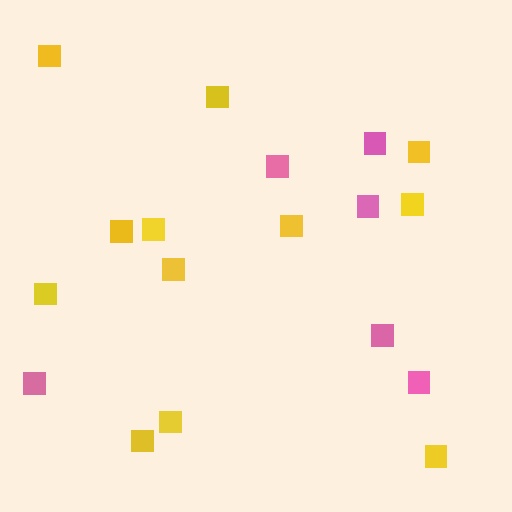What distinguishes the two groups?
There are 2 groups: one group of pink squares (6) and one group of yellow squares (12).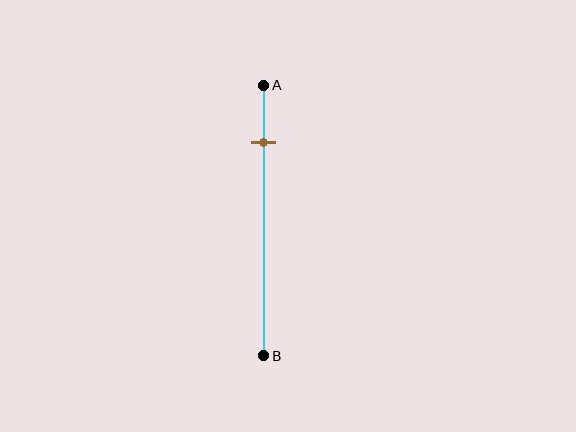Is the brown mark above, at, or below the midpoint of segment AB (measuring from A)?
The brown mark is above the midpoint of segment AB.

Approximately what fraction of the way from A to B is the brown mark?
The brown mark is approximately 20% of the way from A to B.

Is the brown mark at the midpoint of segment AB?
No, the mark is at about 20% from A, not at the 50% midpoint.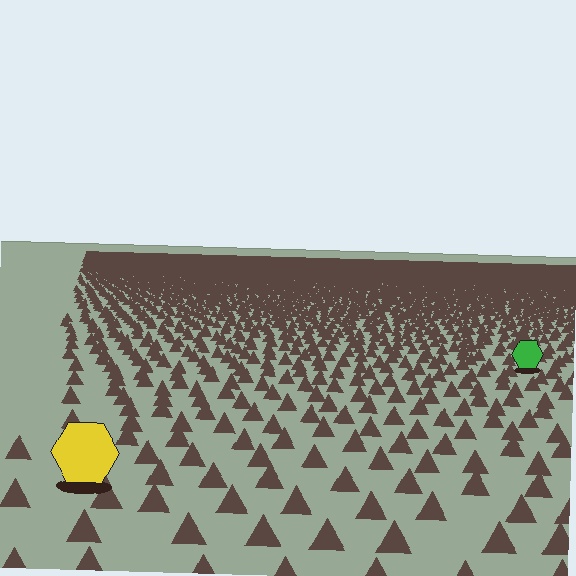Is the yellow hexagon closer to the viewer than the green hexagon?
Yes. The yellow hexagon is closer — you can tell from the texture gradient: the ground texture is coarser near it.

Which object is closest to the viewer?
The yellow hexagon is closest. The texture marks near it are larger and more spread out.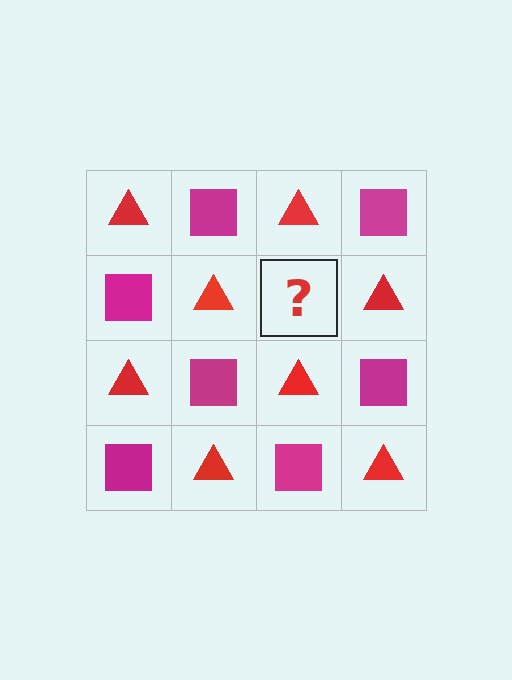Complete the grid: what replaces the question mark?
The question mark should be replaced with a magenta square.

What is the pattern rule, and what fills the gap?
The rule is that it alternates red triangle and magenta square in a checkerboard pattern. The gap should be filled with a magenta square.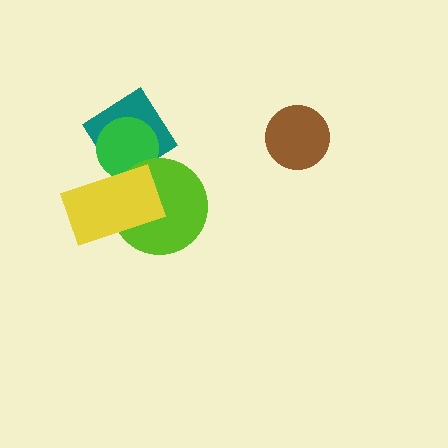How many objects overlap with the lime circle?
3 objects overlap with the lime circle.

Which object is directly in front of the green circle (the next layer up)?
The lime circle is directly in front of the green circle.